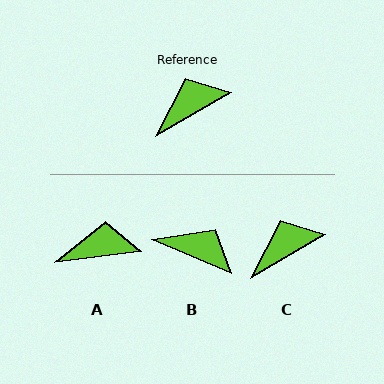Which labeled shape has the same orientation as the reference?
C.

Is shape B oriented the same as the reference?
No, it is off by about 54 degrees.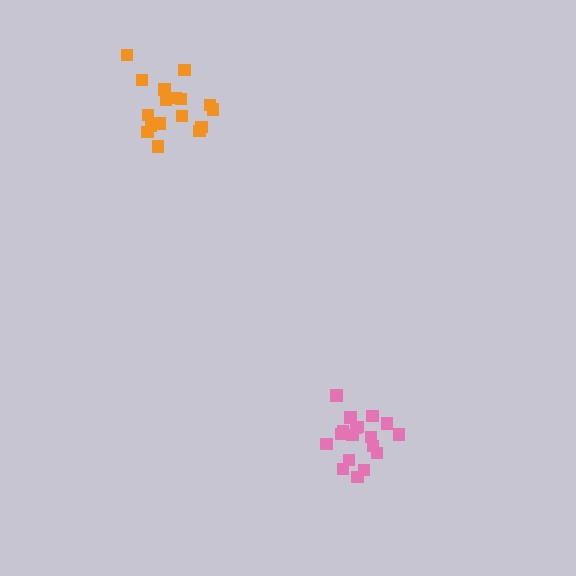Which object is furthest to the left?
The orange cluster is leftmost.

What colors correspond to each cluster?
The clusters are colored: pink, orange.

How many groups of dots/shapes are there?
There are 2 groups.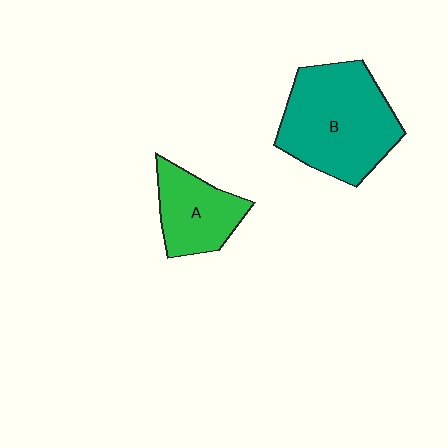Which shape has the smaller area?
Shape A (green).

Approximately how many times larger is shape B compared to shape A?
Approximately 1.8 times.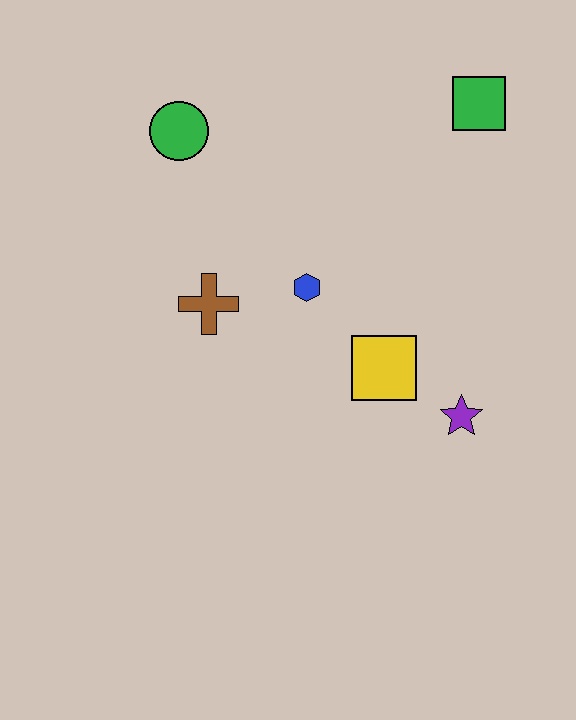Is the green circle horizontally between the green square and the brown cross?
No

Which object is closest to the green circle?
The brown cross is closest to the green circle.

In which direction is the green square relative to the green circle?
The green square is to the right of the green circle.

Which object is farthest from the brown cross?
The green square is farthest from the brown cross.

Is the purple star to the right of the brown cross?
Yes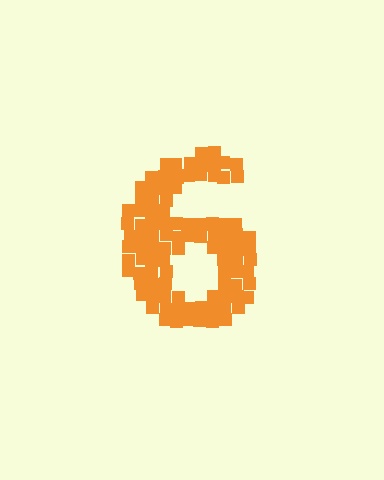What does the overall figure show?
The overall figure shows the digit 6.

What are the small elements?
The small elements are squares.